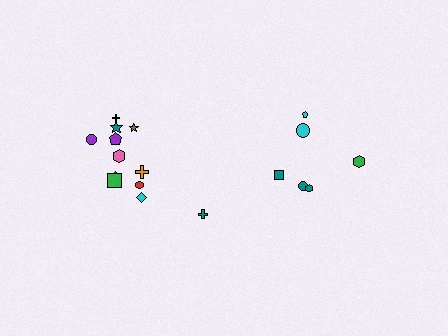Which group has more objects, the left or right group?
The left group.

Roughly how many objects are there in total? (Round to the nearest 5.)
Roughly 20 objects in total.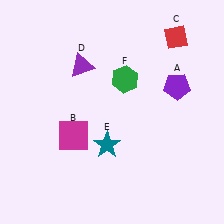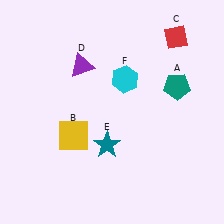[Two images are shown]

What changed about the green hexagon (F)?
In Image 1, F is green. In Image 2, it changed to cyan.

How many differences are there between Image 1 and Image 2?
There are 3 differences between the two images.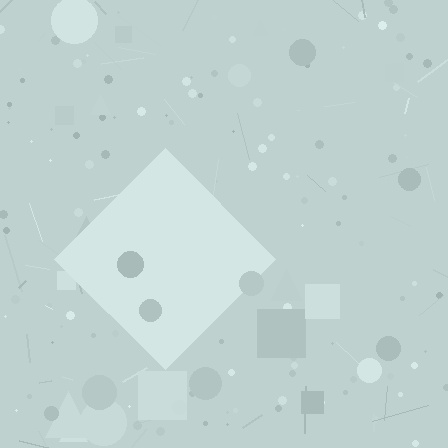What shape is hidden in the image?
A diamond is hidden in the image.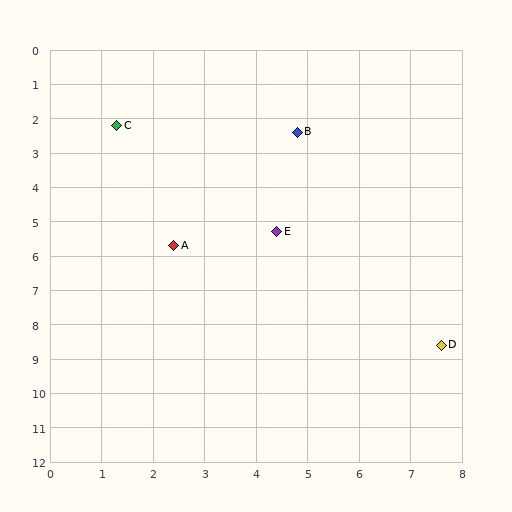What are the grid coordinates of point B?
Point B is at approximately (4.8, 2.4).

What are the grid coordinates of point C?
Point C is at approximately (1.3, 2.2).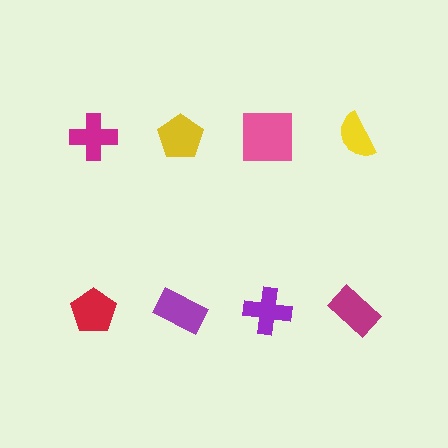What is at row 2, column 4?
A magenta rectangle.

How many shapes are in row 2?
4 shapes.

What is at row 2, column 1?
A red pentagon.